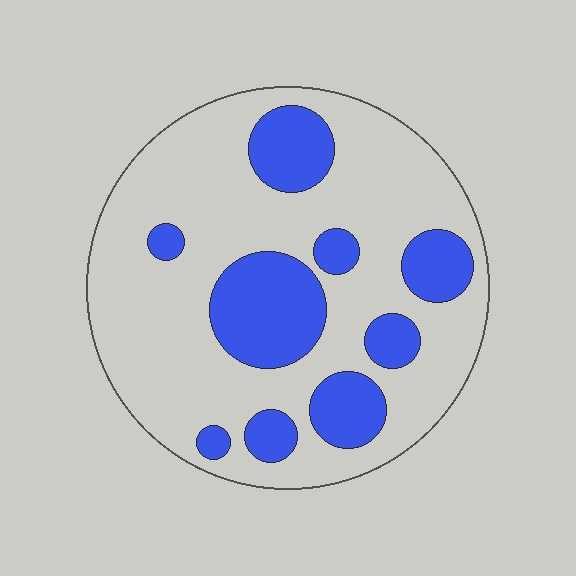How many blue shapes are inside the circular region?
9.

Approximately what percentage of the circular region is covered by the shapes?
Approximately 25%.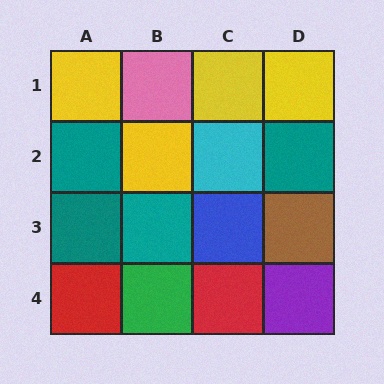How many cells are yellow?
4 cells are yellow.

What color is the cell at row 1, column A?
Yellow.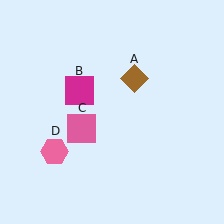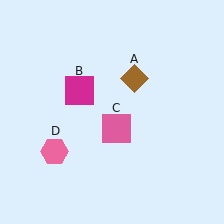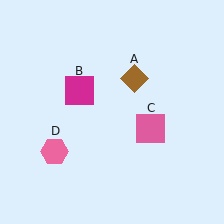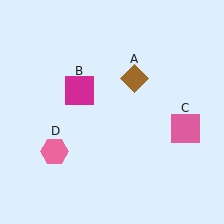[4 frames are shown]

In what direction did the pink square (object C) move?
The pink square (object C) moved right.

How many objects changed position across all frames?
1 object changed position: pink square (object C).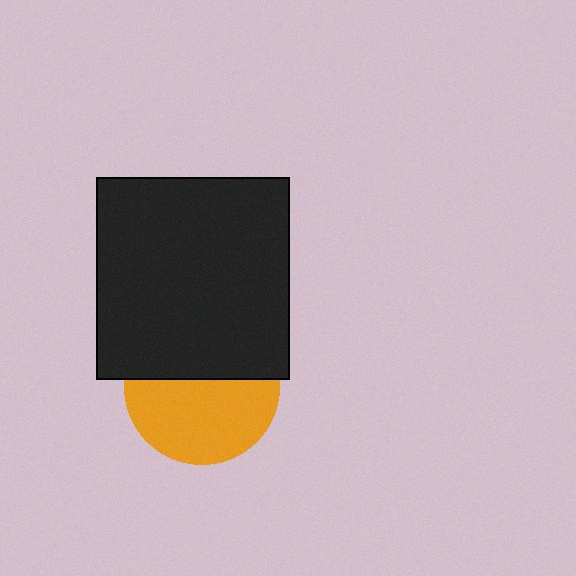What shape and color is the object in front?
The object in front is a black rectangle.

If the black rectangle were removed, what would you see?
You would see the complete orange circle.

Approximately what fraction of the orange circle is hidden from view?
Roughly 44% of the orange circle is hidden behind the black rectangle.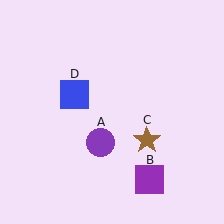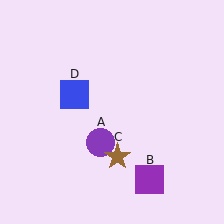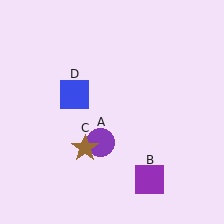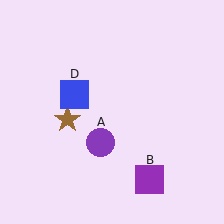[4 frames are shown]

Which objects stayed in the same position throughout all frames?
Purple circle (object A) and purple square (object B) and blue square (object D) remained stationary.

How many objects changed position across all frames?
1 object changed position: brown star (object C).